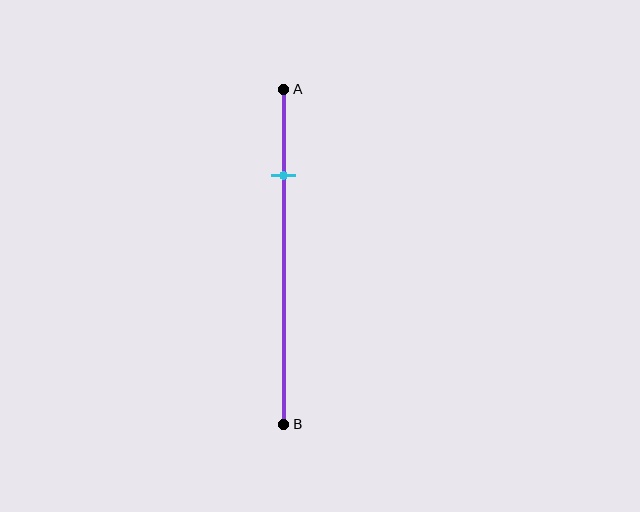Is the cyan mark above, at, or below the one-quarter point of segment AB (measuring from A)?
The cyan mark is approximately at the one-quarter point of segment AB.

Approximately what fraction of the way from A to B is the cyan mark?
The cyan mark is approximately 25% of the way from A to B.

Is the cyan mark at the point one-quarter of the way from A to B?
Yes, the mark is approximately at the one-quarter point.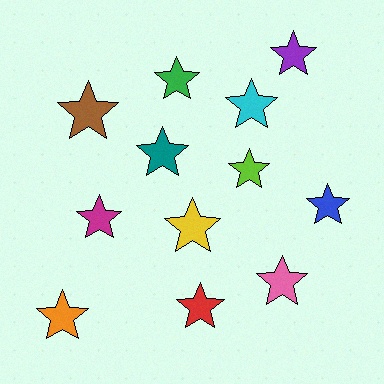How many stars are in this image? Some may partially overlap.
There are 12 stars.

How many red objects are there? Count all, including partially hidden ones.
There is 1 red object.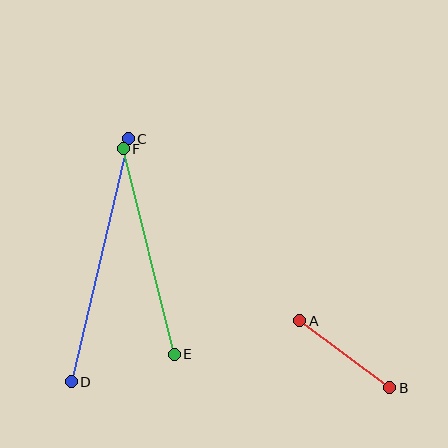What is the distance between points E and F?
The distance is approximately 212 pixels.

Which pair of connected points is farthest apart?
Points C and D are farthest apart.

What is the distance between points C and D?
The distance is approximately 250 pixels.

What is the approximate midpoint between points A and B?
The midpoint is at approximately (345, 354) pixels.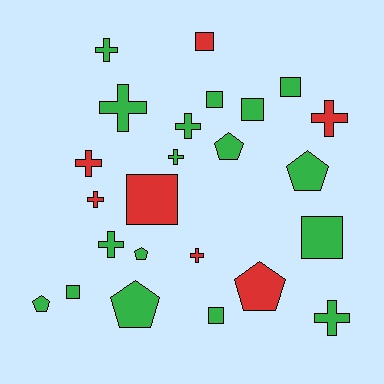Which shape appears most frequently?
Cross, with 10 objects.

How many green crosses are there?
There are 6 green crosses.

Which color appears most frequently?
Green, with 17 objects.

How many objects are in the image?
There are 24 objects.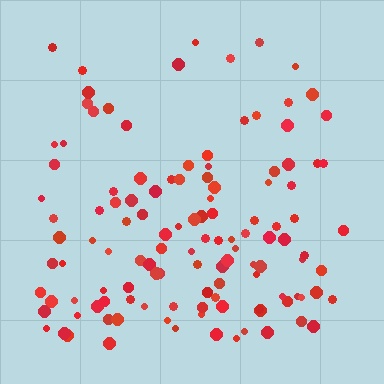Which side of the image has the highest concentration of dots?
The bottom.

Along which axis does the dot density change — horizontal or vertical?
Vertical.